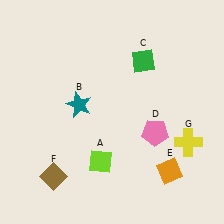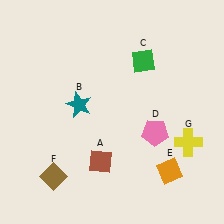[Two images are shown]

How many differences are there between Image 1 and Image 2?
There is 1 difference between the two images.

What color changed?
The diamond (A) changed from lime in Image 1 to brown in Image 2.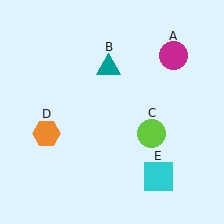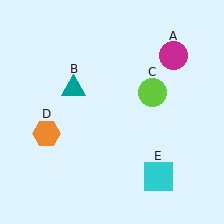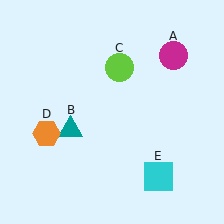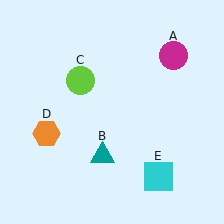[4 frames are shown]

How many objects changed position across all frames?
2 objects changed position: teal triangle (object B), lime circle (object C).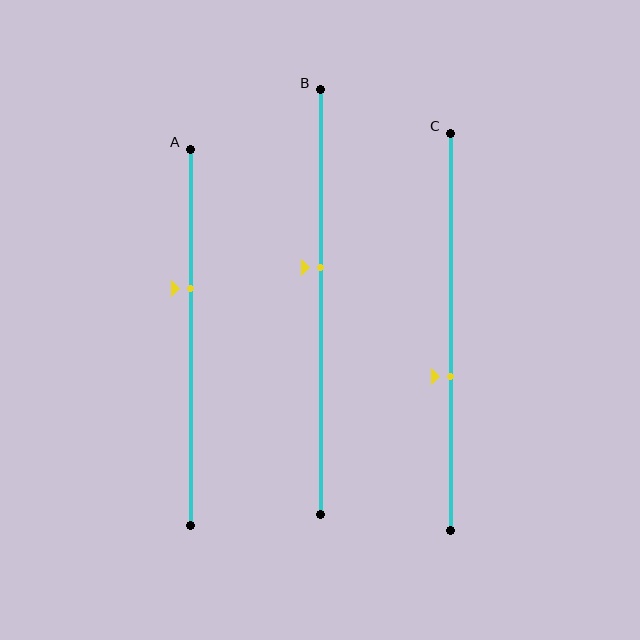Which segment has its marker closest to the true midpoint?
Segment B has its marker closest to the true midpoint.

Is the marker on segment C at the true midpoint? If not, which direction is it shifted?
No, the marker on segment C is shifted downward by about 11% of the segment length.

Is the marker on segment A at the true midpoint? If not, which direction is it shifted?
No, the marker on segment A is shifted upward by about 13% of the segment length.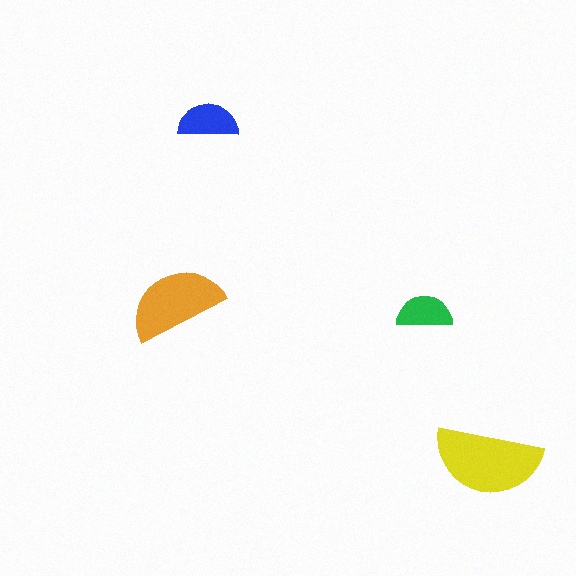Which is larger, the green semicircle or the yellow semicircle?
The yellow one.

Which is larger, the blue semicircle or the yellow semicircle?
The yellow one.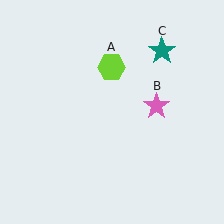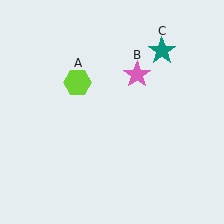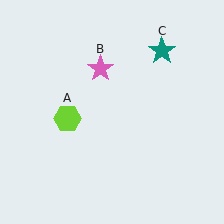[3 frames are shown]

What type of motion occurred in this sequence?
The lime hexagon (object A), pink star (object B) rotated counterclockwise around the center of the scene.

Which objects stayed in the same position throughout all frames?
Teal star (object C) remained stationary.